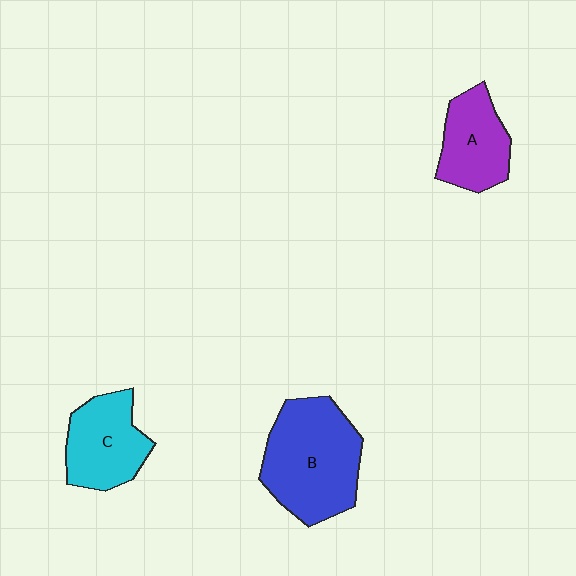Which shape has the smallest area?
Shape A (purple).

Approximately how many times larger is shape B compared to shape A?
Approximately 1.7 times.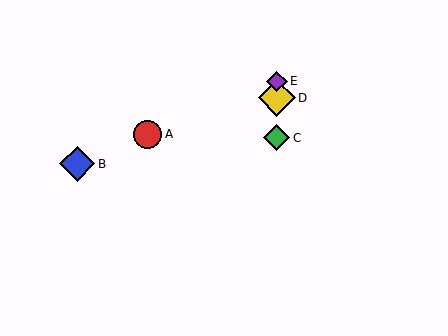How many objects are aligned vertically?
3 objects (C, D, E) are aligned vertically.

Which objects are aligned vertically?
Objects C, D, E are aligned vertically.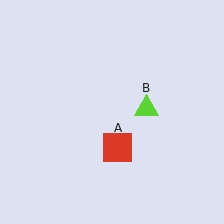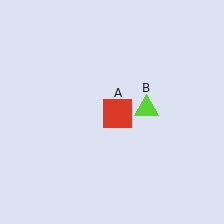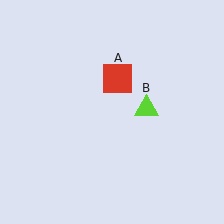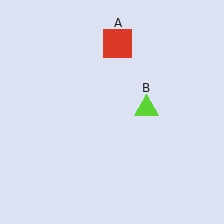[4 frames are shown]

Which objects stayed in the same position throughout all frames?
Lime triangle (object B) remained stationary.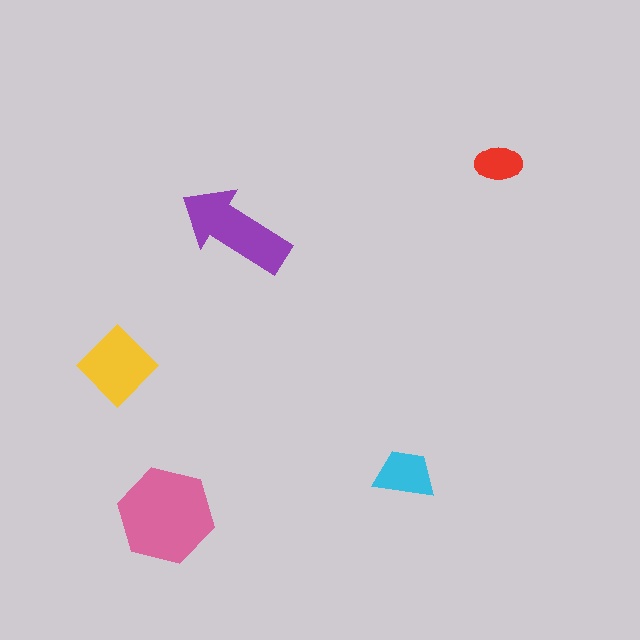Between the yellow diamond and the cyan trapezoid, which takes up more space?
The yellow diamond.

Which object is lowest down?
The pink hexagon is bottommost.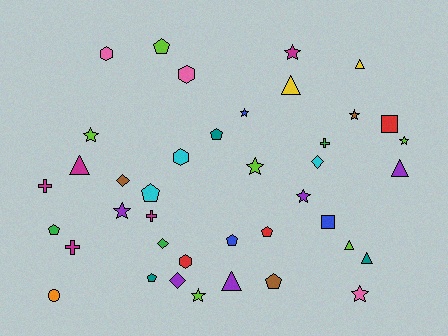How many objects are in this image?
There are 40 objects.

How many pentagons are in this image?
There are 8 pentagons.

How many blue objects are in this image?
There are 3 blue objects.